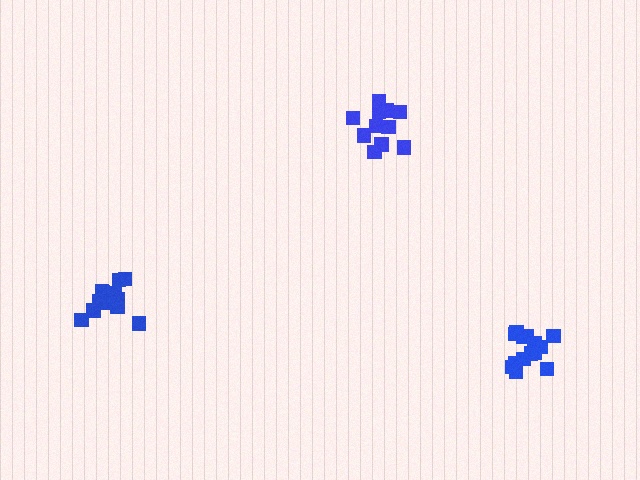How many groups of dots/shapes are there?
There are 3 groups.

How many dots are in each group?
Group 1: 12 dots, Group 2: 14 dots, Group 3: 11 dots (37 total).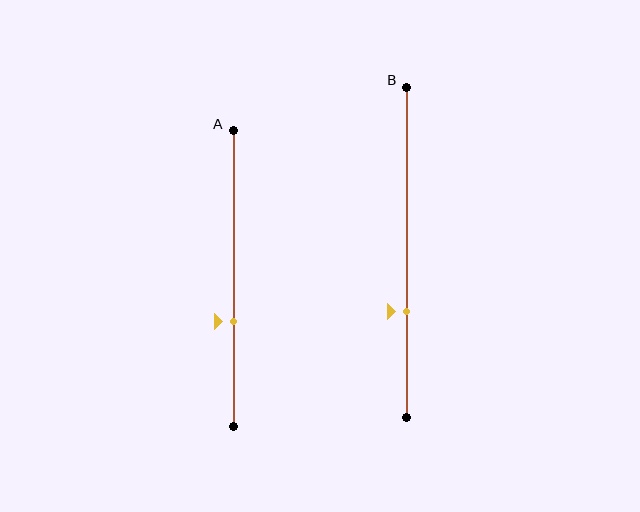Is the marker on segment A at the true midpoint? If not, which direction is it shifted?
No, the marker on segment A is shifted downward by about 15% of the segment length.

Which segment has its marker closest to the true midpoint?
Segment A has its marker closest to the true midpoint.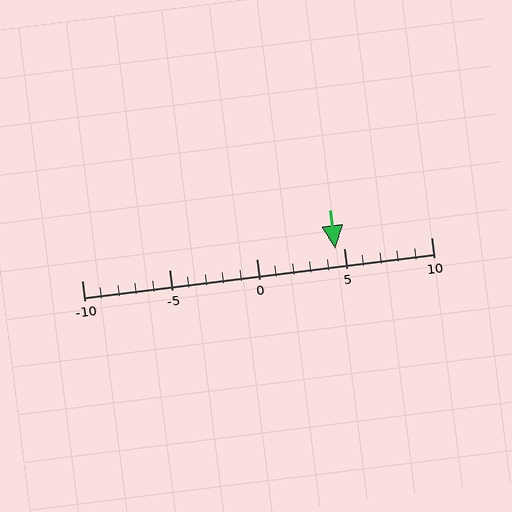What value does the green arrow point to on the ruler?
The green arrow points to approximately 4.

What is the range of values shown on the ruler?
The ruler shows values from -10 to 10.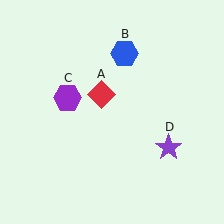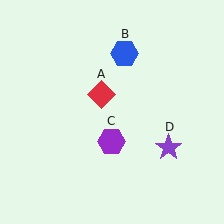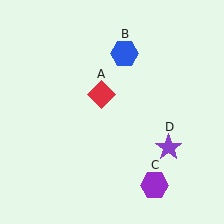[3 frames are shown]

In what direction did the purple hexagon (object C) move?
The purple hexagon (object C) moved down and to the right.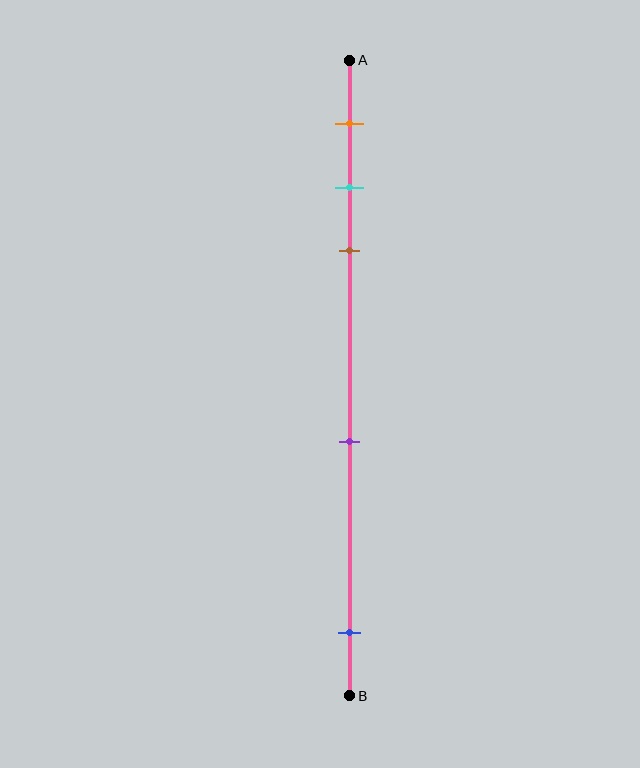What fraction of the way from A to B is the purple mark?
The purple mark is approximately 60% (0.6) of the way from A to B.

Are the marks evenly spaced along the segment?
No, the marks are not evenly spaced.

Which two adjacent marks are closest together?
The cyan and brown marks are the closest adjacent pair.